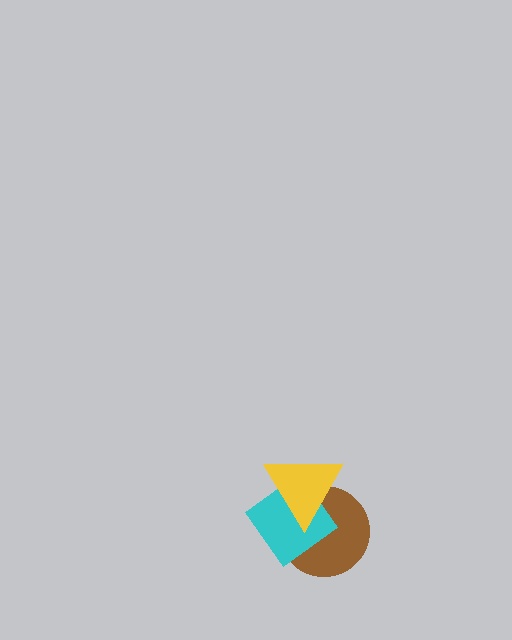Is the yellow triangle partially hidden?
No, no other shape covers it.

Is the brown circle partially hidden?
Yes, it is partially covered by another shape.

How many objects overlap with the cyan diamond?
2 objects overlap with the cyan diamond.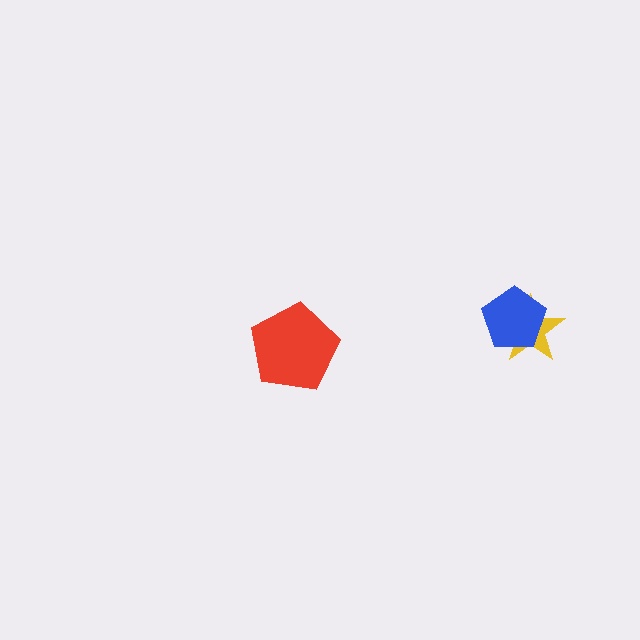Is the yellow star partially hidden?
Yes, it is partially covered by another shape.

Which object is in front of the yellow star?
The blue pentagon is in front of the yellow star.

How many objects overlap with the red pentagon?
0 objects overlap with the red pentagon.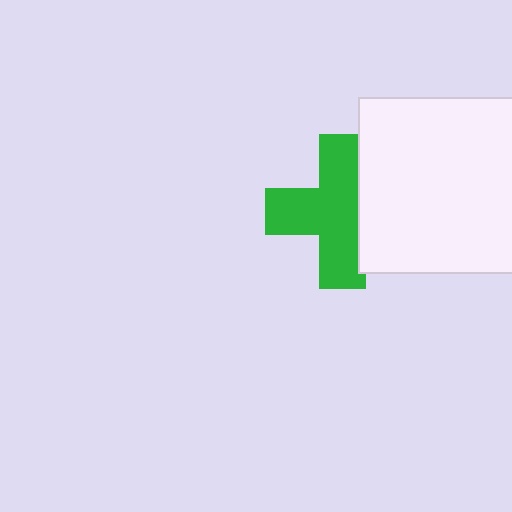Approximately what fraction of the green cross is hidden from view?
Roughly 30% of the green cross is hidden behind the white square.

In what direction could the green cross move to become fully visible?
The green cross could move left. That would shift it out from behind the white square entirely.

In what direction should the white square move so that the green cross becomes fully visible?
The white square should move right. That is the shortest direction to clear the overlap and leave the green cross fully visible.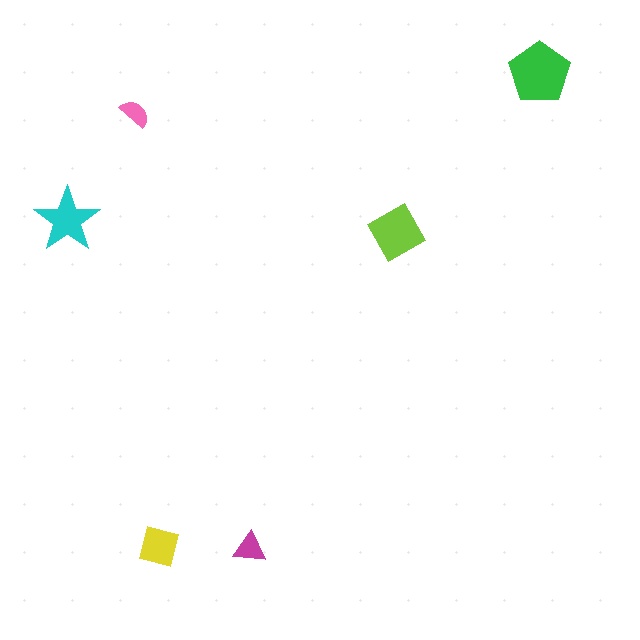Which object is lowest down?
The magenta triangle is bottommost.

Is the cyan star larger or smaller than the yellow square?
Larger.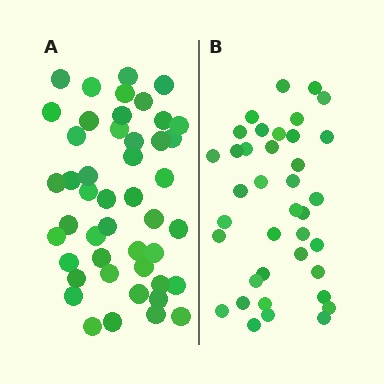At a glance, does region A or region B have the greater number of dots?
Region A (the left region) has more dots.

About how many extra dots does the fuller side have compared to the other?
Region A has roughly 8 or so more dots than region B.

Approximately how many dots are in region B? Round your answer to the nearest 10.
About 40 dots. (The exact count is 38, which rounds to 40.)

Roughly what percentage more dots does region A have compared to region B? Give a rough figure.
About 20% more.